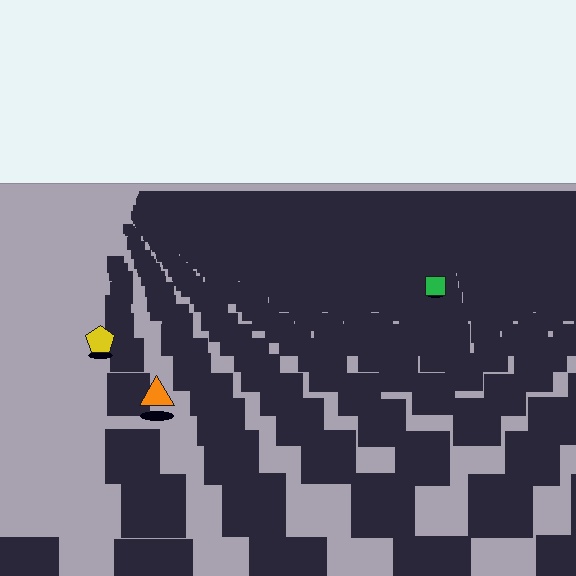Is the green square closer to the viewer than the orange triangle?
No. The orange triangle is closer — you can tell from the texture gradient: the ground texture is coarser near it.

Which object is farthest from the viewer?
The green square is farthest from the viewer. It appears smaller and the ground texture around it is denser.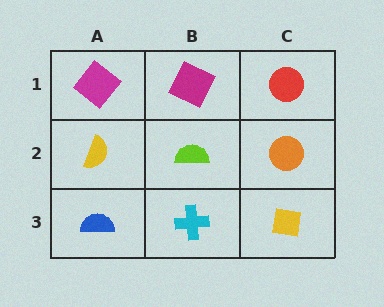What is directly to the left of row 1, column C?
A magenta square.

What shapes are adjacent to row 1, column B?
A lime semicircle (row 2, column B), a magenta diamond (row 1, column A), a red circle (row 1, column C).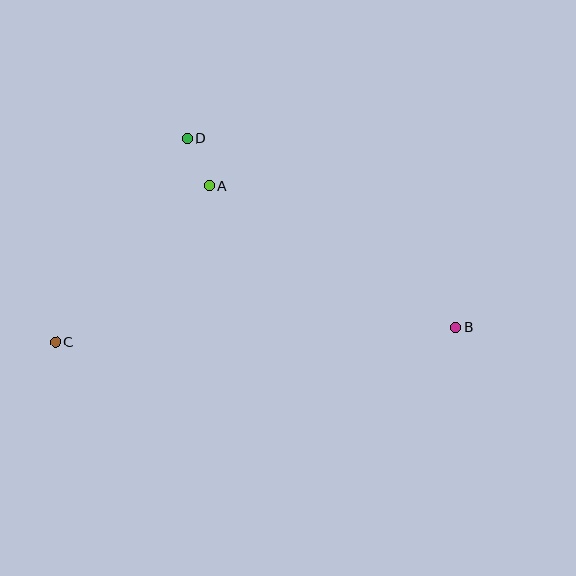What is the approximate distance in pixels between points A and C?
The distance between A and C is approximately 219 pixels.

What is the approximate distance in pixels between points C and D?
The distance between C and D is approximately 242 pixels.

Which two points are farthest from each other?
Points B and C are farthest from each other.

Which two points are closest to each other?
Points A and D are closest to each other.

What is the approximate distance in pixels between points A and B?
The distance between A and B is approximately 284 pixels.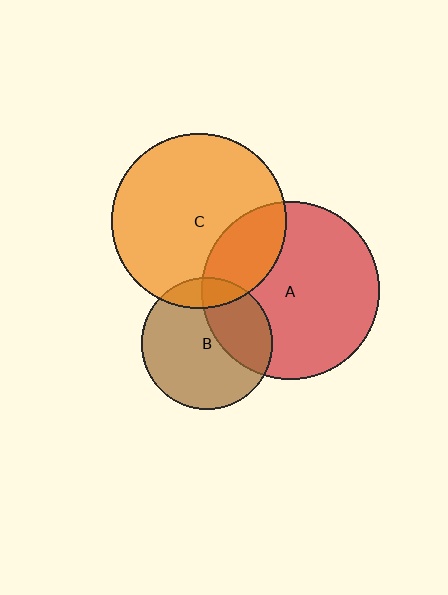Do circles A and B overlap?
Yes.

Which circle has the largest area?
Circle A (red).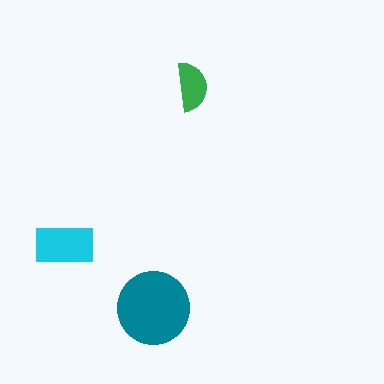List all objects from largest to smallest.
The teal circle, the cyan rectangle, the green semicircle.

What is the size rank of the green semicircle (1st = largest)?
3rd.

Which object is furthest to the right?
The green semicircle is rightmost.